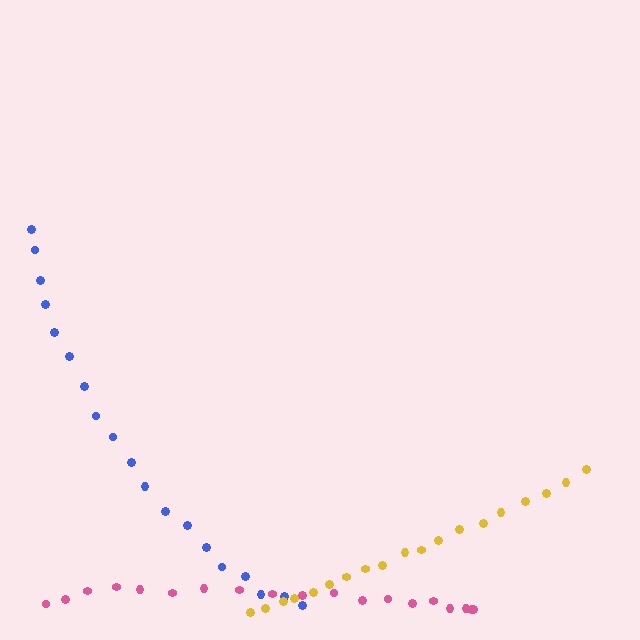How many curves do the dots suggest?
There are 3 distinct paths.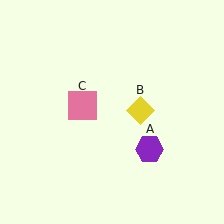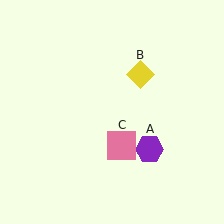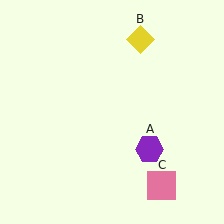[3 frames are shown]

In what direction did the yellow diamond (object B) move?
The yellow diamond (object B) moved up.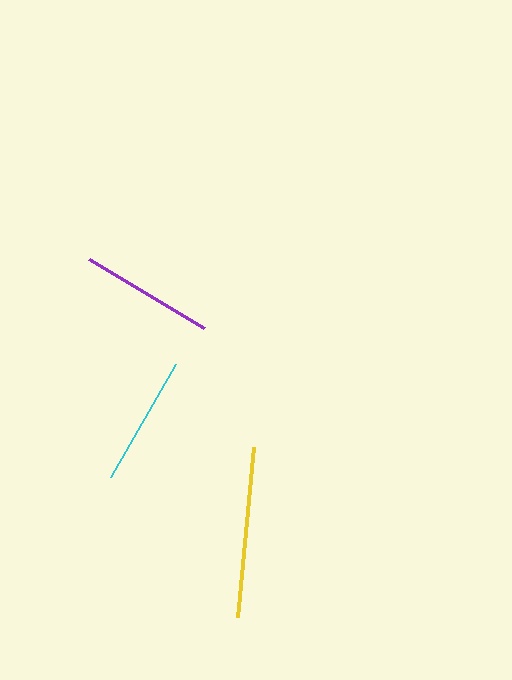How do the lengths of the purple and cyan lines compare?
The purple and cyan lines are approximately the same length.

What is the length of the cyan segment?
The cyan segment is approximately 131 pixels long.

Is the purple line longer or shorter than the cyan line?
The purple line is longer than the cyan line.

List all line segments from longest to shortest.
From longest to shortest: yellow, purple, cyan.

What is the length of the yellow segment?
The yellow segment is approximately 171 pixels long.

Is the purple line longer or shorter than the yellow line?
The yellow line is longer than the purple line.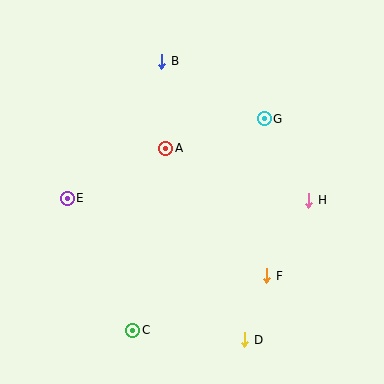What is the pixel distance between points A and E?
The distance between A and E is 110 pixels.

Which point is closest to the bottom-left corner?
Point C is closest to the bottom-left corner.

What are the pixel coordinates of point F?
Point F is at (267, 276).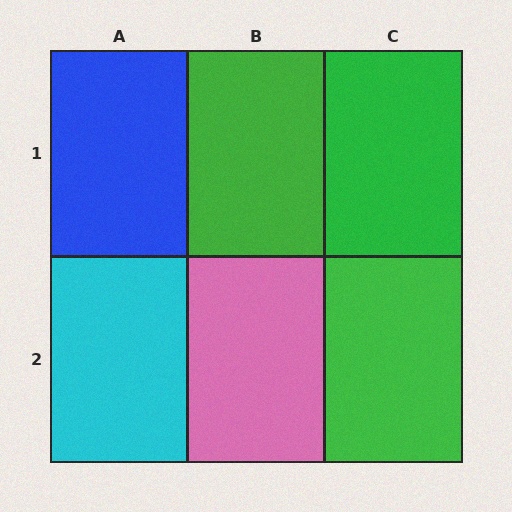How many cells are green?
3 cells are green.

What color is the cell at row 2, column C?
Green.